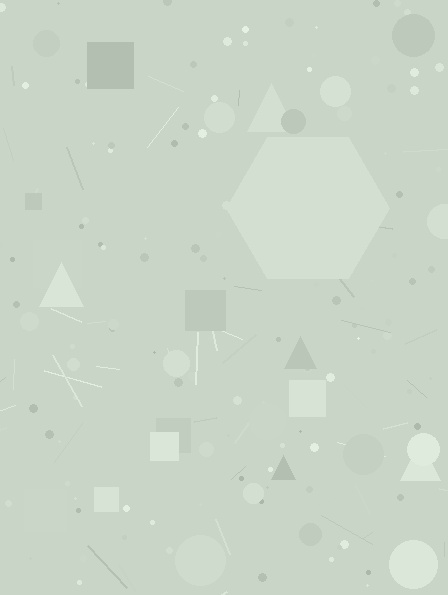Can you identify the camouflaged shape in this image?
The camouflaged shape is a hexagon.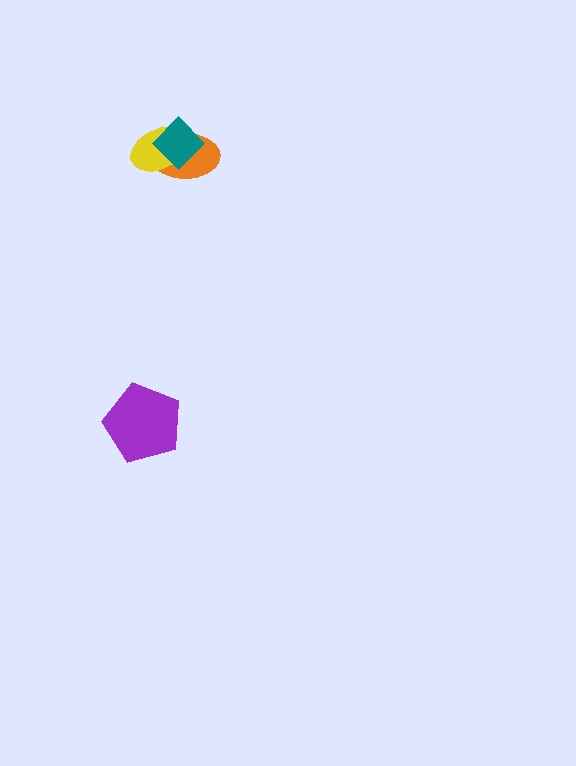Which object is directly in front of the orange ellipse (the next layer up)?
The yellow ellipse is directly in front of the orange ellipse.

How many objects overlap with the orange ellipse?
2 objects overlap with the orange ellipse.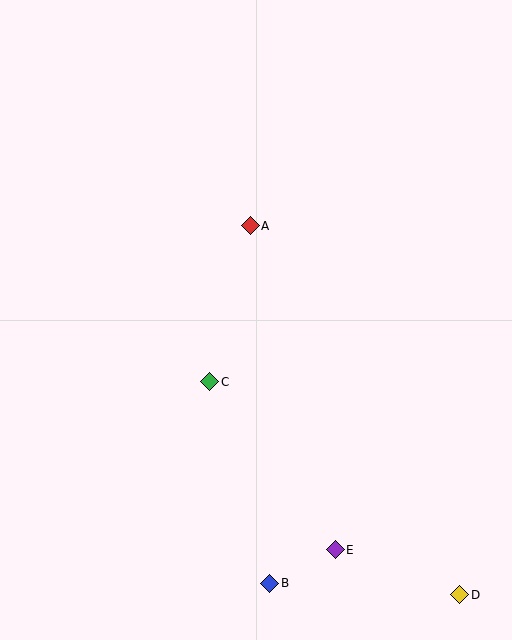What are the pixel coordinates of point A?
Point A is at (250, 226).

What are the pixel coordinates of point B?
Point B is at (270, 583).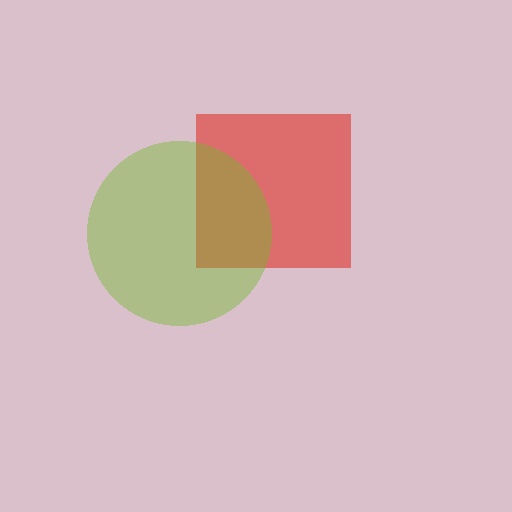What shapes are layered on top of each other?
The layered shapes are: a red square, a lime circle.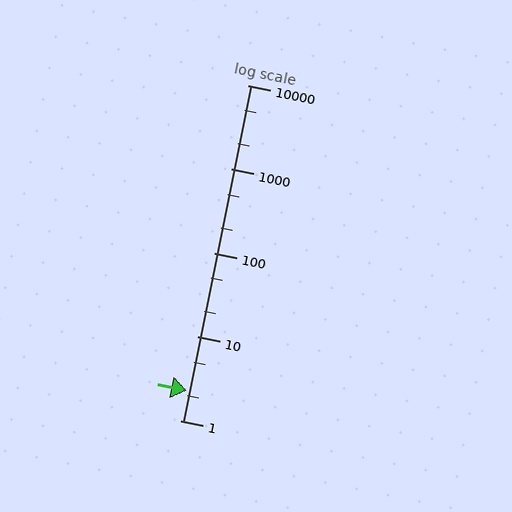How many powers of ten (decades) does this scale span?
The scale spans 4 decades, from 1 to 10000.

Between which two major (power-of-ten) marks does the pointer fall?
The pointer is between 1 and 10.